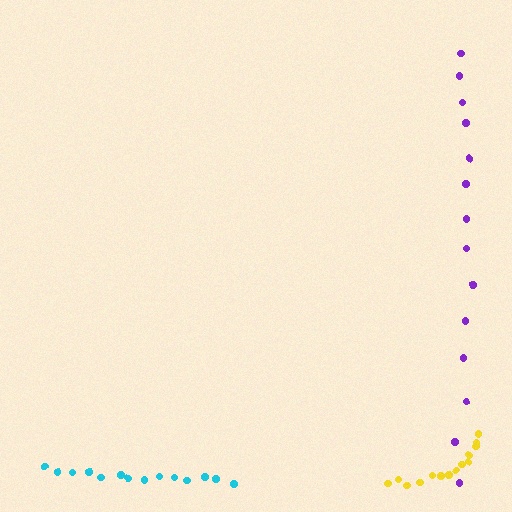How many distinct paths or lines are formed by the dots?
There are 3 distinct paths.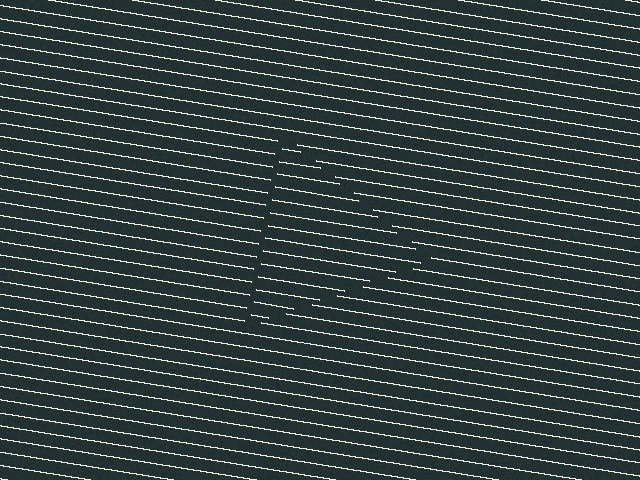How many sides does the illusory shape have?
3 sides — the line-ends trace a triangle.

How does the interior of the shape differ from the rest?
The interior of the shape contains the same grating, shifted by half a period — the contour is defined by the phase discontinuity where line-ends from the inner and outer gratings abut.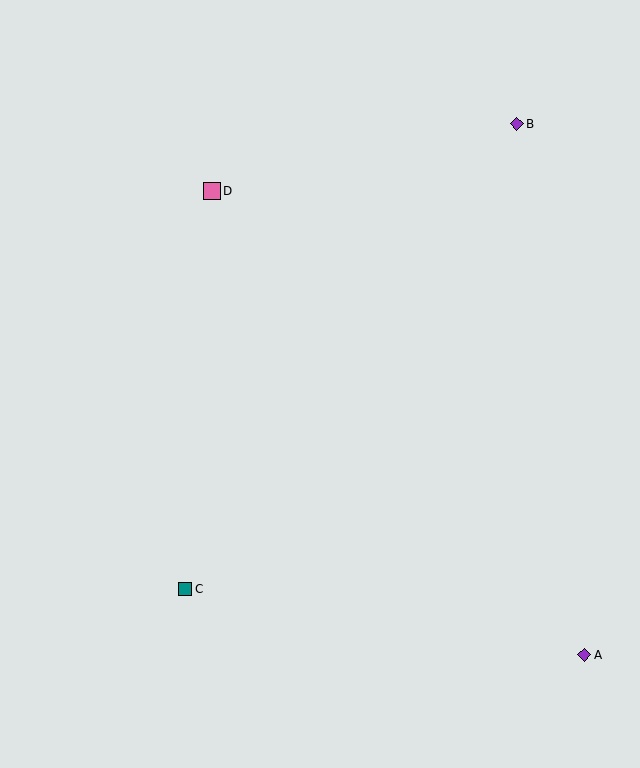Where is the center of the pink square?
The center of the pink square is at (212, 191).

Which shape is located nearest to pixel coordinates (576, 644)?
The purple diamond (labeled A) at (584, 655) is nearest to that location.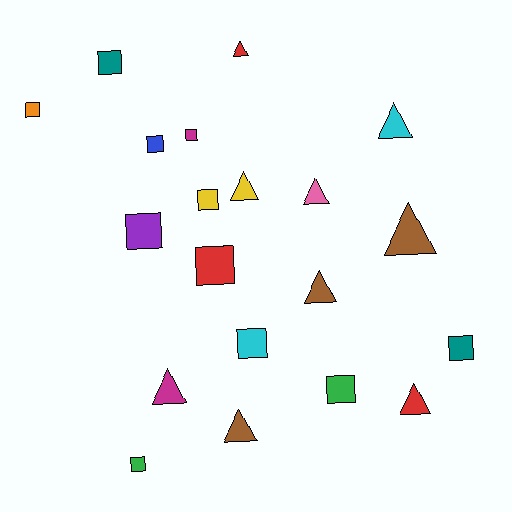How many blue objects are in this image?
There is 1 blue object.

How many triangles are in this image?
There are 9 triangles.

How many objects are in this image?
There are 20 objects.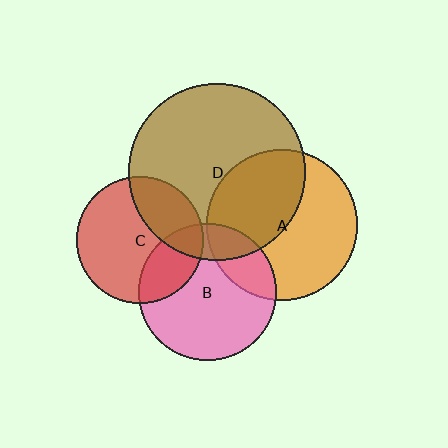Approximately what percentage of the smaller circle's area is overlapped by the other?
Approximately 25%.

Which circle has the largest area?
Circle D (brown).